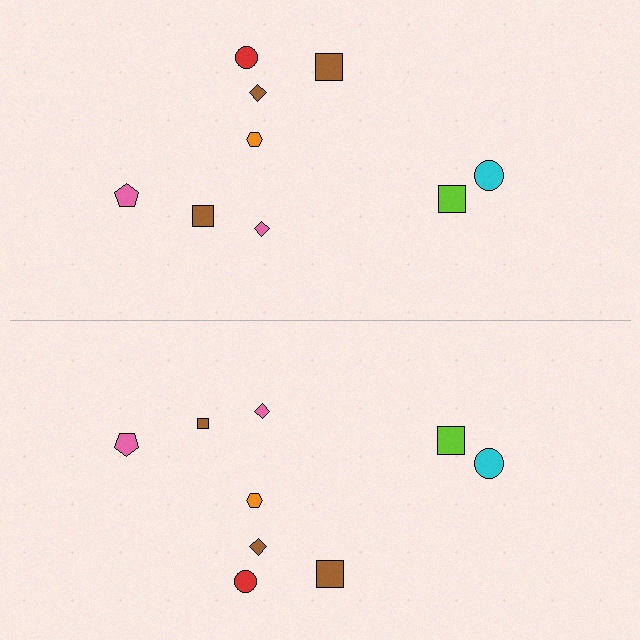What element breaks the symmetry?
The brown square on the bottom side has a different size than its mirror counterpart.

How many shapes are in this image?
There are 18 shapes in this image.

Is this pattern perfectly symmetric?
No, the pattern is not perfectly symmetric. The brown square on the bottom side has a different size than its mirror counterpart.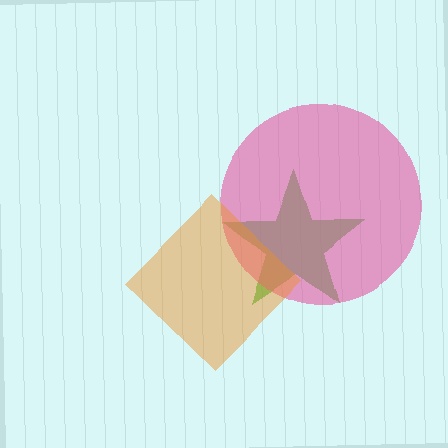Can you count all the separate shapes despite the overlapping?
Yes, there are 3 separate shapes.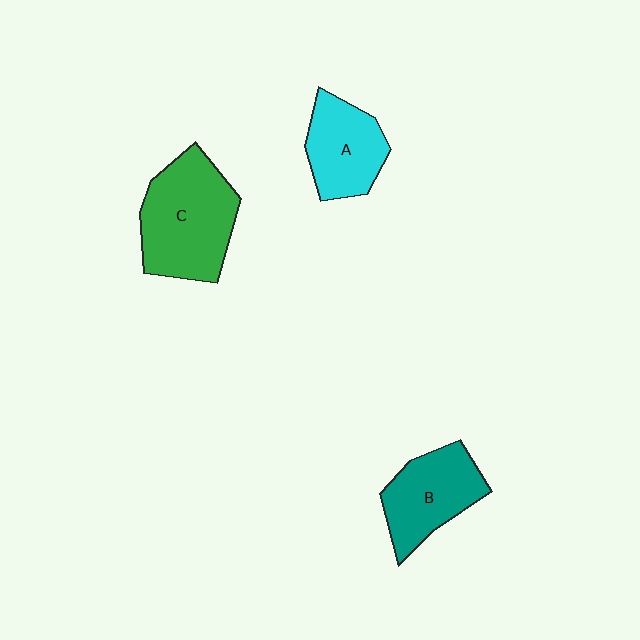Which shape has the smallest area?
Shape A (cyan).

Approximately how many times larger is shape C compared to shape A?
Approximately 1.5 times.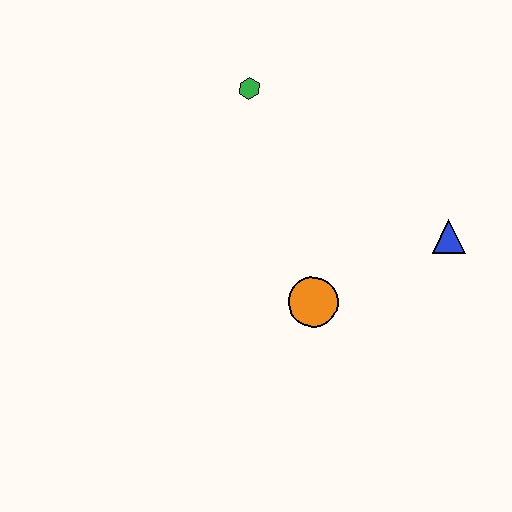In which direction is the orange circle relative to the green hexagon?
The orange circle is below the green hexagon.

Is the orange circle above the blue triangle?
No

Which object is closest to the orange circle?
The blue triangle is closest to the orange circle.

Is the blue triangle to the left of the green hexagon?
No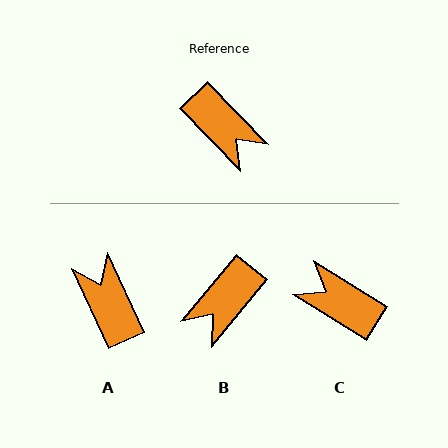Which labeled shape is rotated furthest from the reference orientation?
C, about 166 degrees away.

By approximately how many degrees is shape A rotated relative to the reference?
Approximately 160 degrees counter-clockwise.